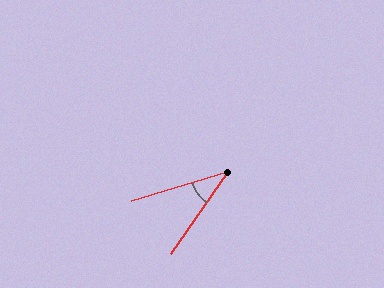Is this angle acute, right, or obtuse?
It is acute.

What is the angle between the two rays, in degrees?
Approximately 39 degrees.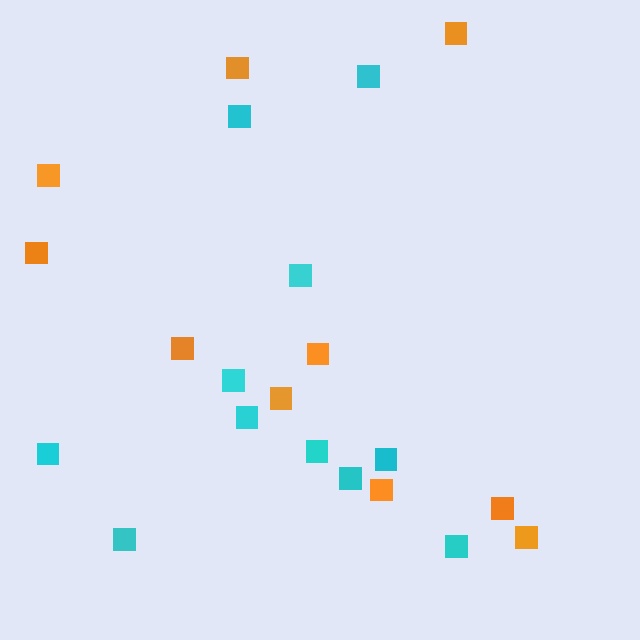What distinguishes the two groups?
There are 2 groups: one group of cyan squares (11) and one group of orange squares (10).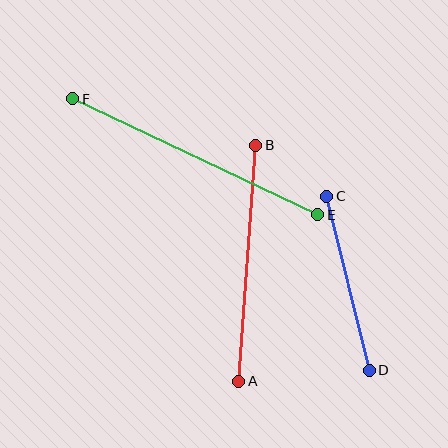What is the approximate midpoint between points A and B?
The midpoint is at approximately (247, 263) pixels.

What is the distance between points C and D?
The distance is approximately 179 pixels.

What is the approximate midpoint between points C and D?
The midpoint is at approximately (348, 283) pixels.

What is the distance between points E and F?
The distance is approximately 271 pixels.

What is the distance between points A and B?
The distance is approximately 237 pixels.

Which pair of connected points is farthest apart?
Points E and F are farthest apart.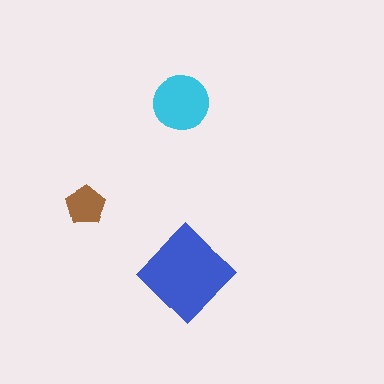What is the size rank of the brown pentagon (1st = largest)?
3rd.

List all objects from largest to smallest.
The blue diamond, the cyan circle, the brown pentagon.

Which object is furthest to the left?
The brown pentagon is leftmost.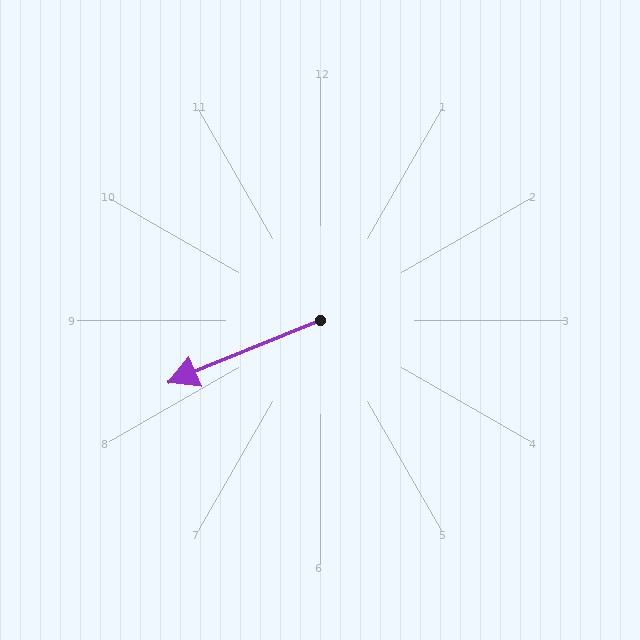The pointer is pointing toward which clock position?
Roughly 8 o'clock.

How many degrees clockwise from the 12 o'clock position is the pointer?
Approximately 248 degrees.